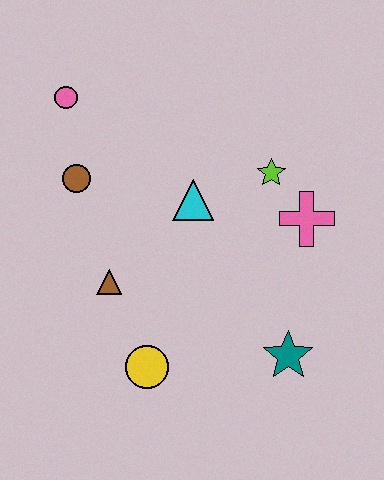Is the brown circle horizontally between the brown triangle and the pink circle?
Yes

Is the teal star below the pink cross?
Yes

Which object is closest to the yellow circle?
The brown triangle is closest to the yellow circle.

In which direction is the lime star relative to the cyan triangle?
The lime star is to the right of the cyan triangle.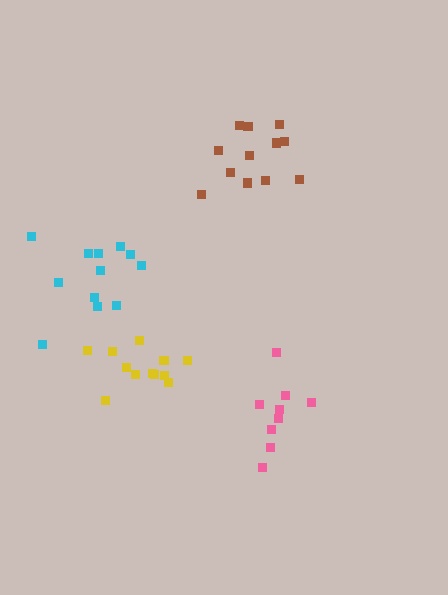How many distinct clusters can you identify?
There are 4 distinct clusters.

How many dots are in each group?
Group 1: 12 dots, Group 2: 9 dots, Group 3: 12 dots, Group 4: 12 dots (45 total).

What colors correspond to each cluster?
The clusters are colored: cyan, pink, yellow, brown.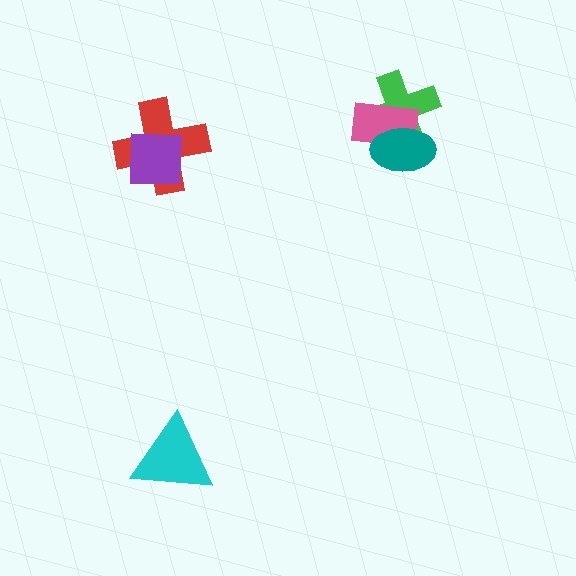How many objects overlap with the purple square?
1 object overlaps with the purple square.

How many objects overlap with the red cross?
1 object overlaps with the red cross.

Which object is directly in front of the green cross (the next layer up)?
The pink rectangle is directly in front of the green cross.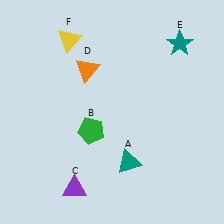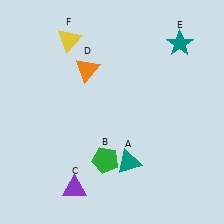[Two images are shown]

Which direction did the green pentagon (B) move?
The green pentagon (B) moved down.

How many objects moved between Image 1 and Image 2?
1 object moved between the two images.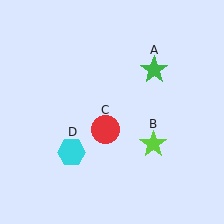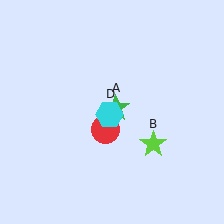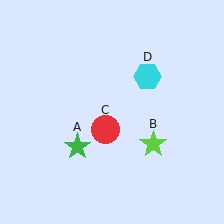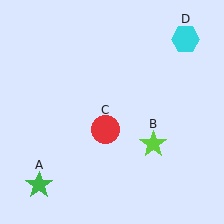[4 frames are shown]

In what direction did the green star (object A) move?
The green star (object A) moved down and to the left.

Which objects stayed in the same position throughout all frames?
Lime star (object B) and red circle (object C) remained stationary.